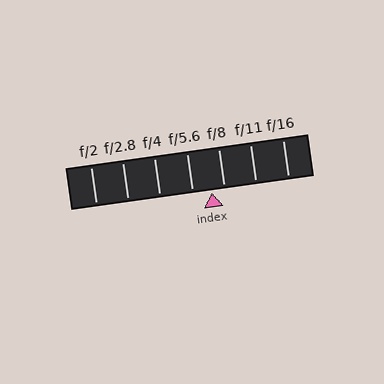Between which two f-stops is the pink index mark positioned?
The index mark is between f/5.6 and f/8.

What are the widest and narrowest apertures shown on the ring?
The widest aperture shown is f/2 and the narrowest is f/16.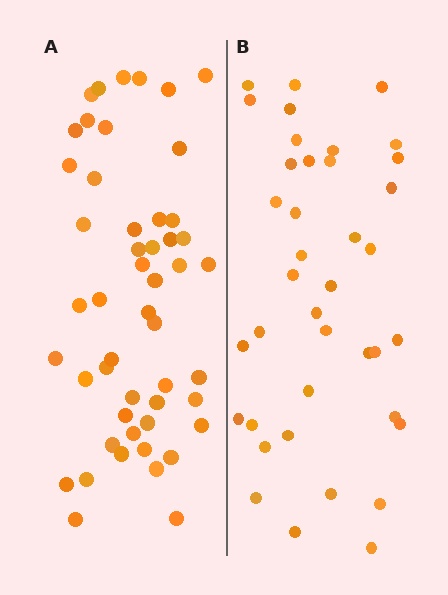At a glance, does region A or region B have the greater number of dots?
Region A (the left region) has more dots.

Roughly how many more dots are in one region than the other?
Region A has roughly 12 or so more dots than region B.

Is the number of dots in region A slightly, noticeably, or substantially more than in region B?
Region A has noticeably more, but not dramatically so. The ratio is roughly 1.3 to 1.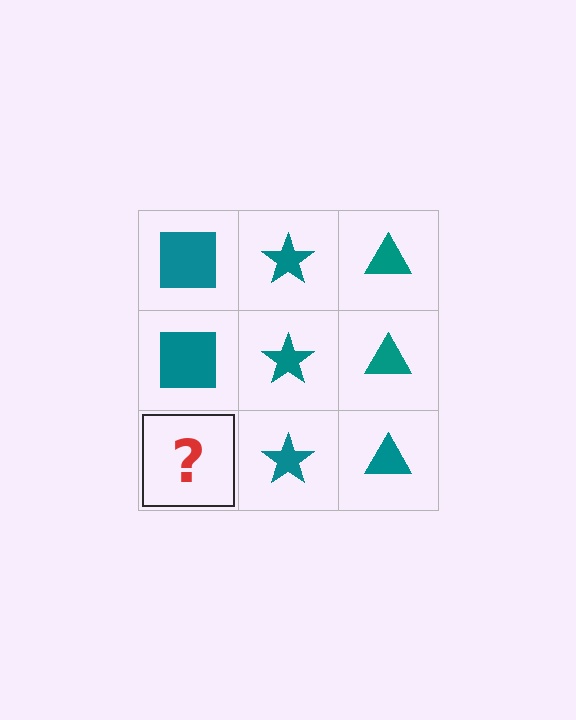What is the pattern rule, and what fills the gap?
The rule is that each column has a consistent shape. The gap should be filled with a teal square.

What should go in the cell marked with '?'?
The missing cell should contain a teal square.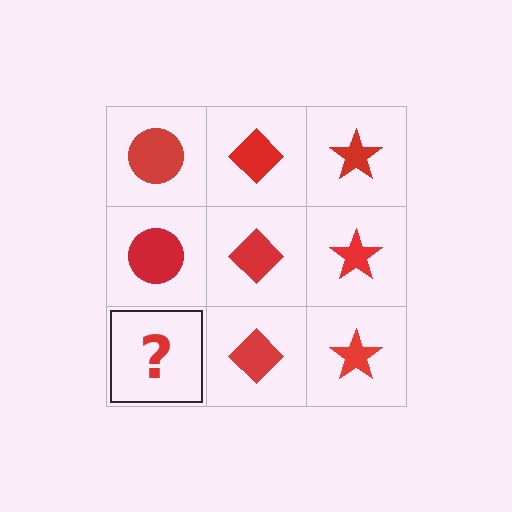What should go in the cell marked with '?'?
The missing cell should contain a red circle.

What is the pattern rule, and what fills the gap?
The rule is that each column has a consistent shape. The gap should be filled with a red circle.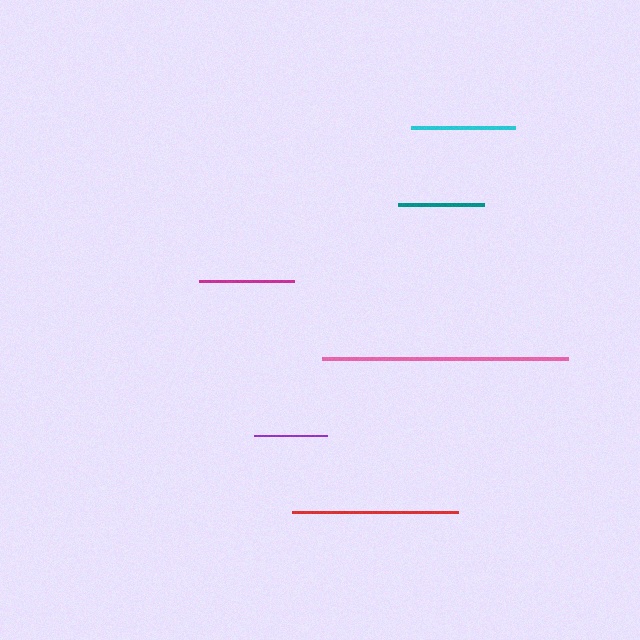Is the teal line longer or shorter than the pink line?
The pink line is longer than the teal line.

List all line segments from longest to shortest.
From longest to shortest: pink, red, cyan, magenta, teal, purple.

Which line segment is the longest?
The pink line is the longest at approximately 246 pixels.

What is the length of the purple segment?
The purple segment is approximately 73 pixels long.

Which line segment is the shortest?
The purple line is the shortest at approximately 73 pixels.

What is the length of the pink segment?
The pink segment is approximately 246 pixels long.